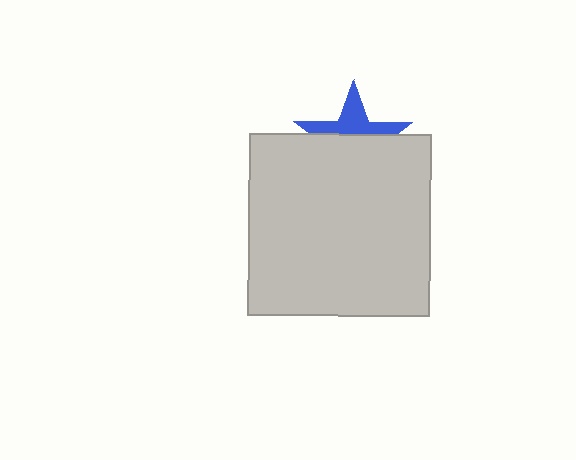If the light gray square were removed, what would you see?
You would see the complete blue star.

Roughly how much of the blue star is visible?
A small part of it is visible (roughly 41%).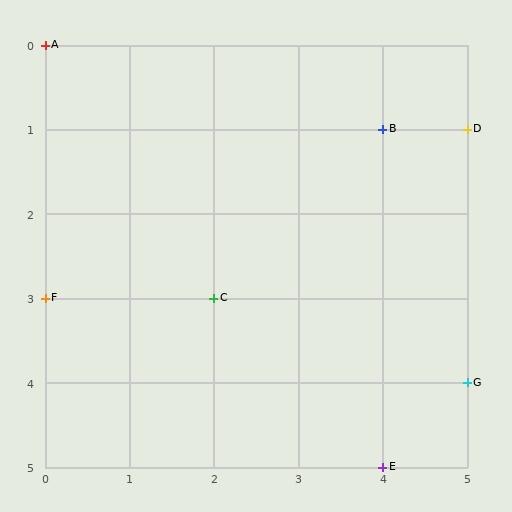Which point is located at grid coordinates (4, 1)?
Point B is at (4, 1).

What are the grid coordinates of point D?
Point D is at grid coordinates (5, 1).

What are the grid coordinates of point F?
Point F is at grid coordinates (0, 3).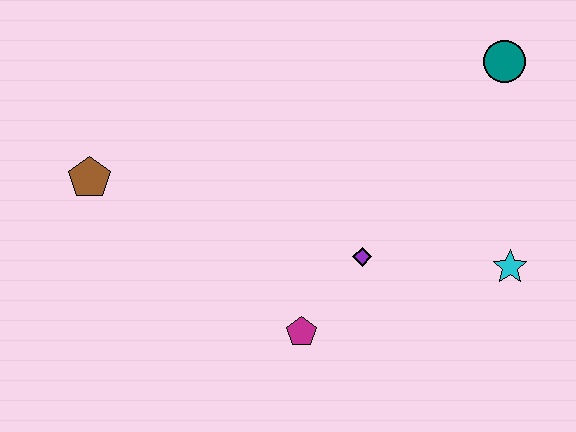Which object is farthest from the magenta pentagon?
The teal circle is farthest from the magenta pentagon.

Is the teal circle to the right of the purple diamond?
Yes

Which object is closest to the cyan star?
The purple diamond is closest to the cyan star.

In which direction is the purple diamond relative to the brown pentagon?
The purple diamond is to the right of the brown pentagon.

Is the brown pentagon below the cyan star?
No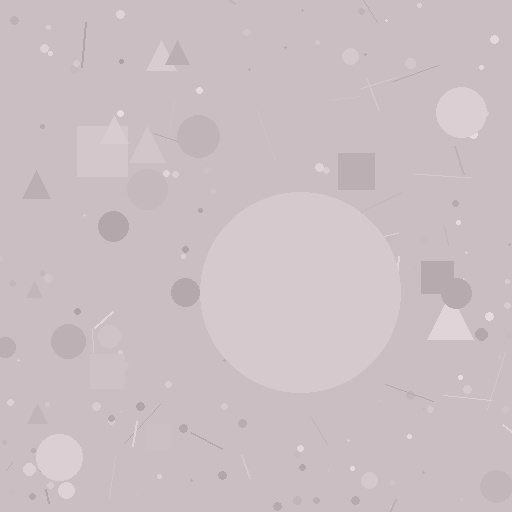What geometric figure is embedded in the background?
A circle is embedded in the background.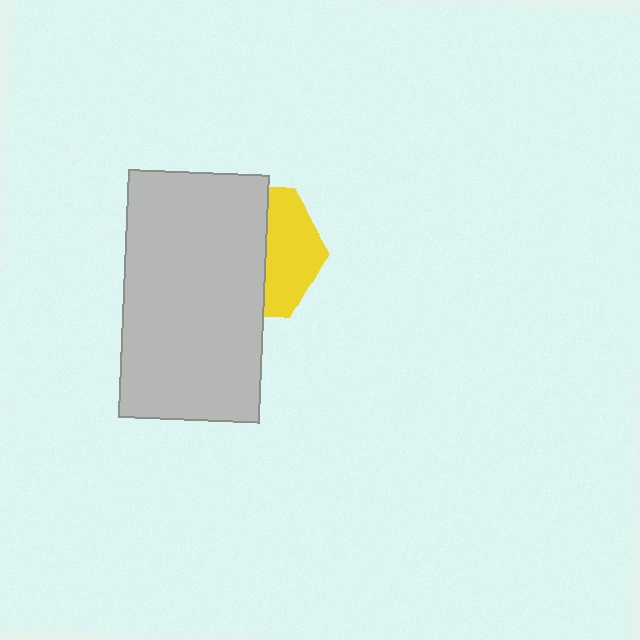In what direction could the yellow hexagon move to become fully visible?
The yellow hexagon could move right. That would shift it out from behind the light gray rectangle entirely.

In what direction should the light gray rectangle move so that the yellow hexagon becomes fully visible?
The light gray rectangle should move left. That is the shortest direction to clear the overlap and leave the yellow hexagon fully visible.